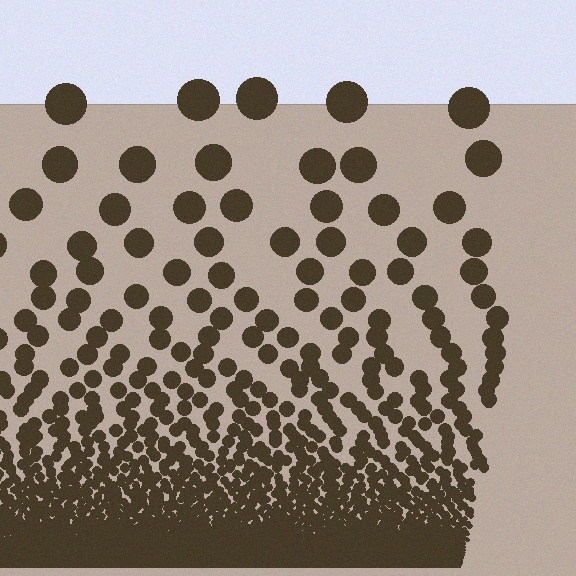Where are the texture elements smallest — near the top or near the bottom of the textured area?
Near the bottom.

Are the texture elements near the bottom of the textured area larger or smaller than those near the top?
Smaller. The gradient is inverted — elements near the bottom are smaller and denser.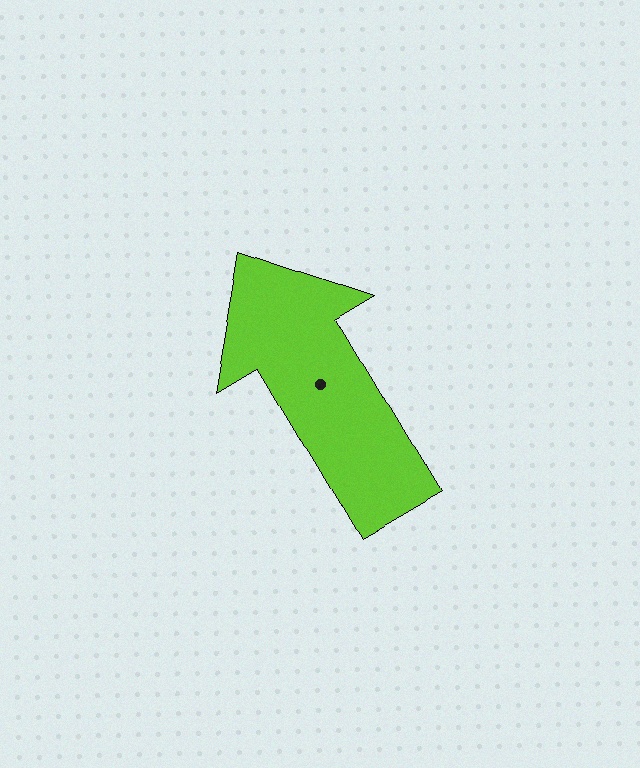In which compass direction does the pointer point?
Northwest.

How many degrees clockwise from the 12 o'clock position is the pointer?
Approximately 329 degrees.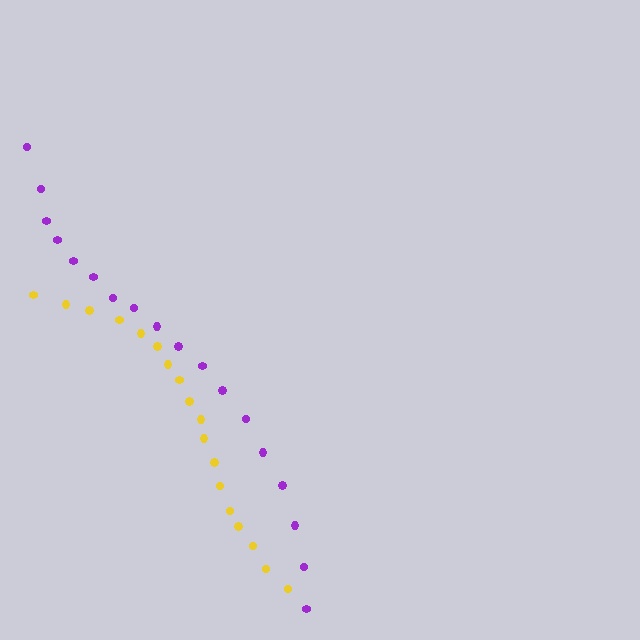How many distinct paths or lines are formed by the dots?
There are 2 distinct paths.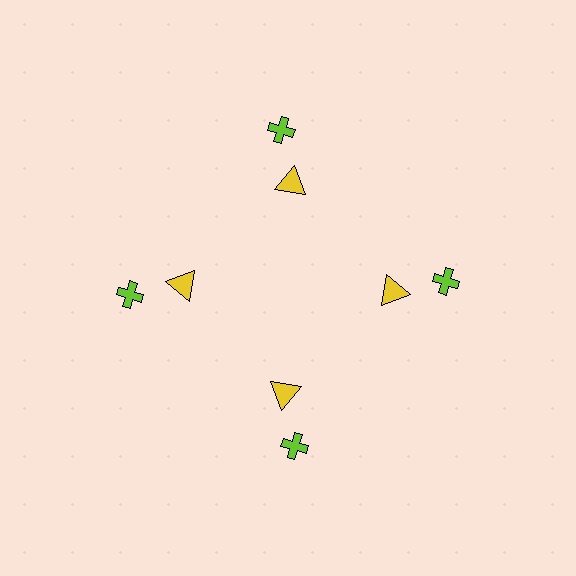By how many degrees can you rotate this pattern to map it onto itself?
The pattern maps onto itself every 90 degrees of rotation.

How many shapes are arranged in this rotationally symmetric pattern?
There are 8 shapes, arranged in 4 groups of 2.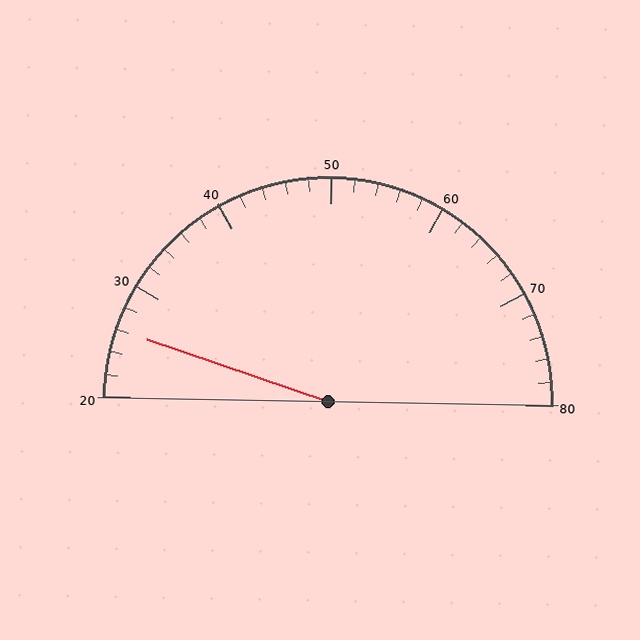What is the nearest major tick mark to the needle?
The nearest major tick mark is 30.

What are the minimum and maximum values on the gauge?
The gauge ranges from 20 to 80.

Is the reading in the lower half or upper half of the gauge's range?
The reading is in the lower half of the range (20 to 80).